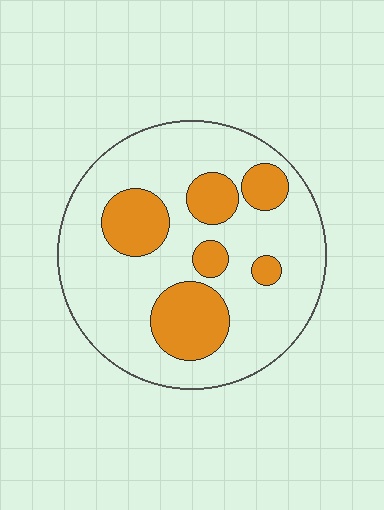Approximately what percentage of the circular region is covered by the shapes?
Approximately 25%.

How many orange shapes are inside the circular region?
6.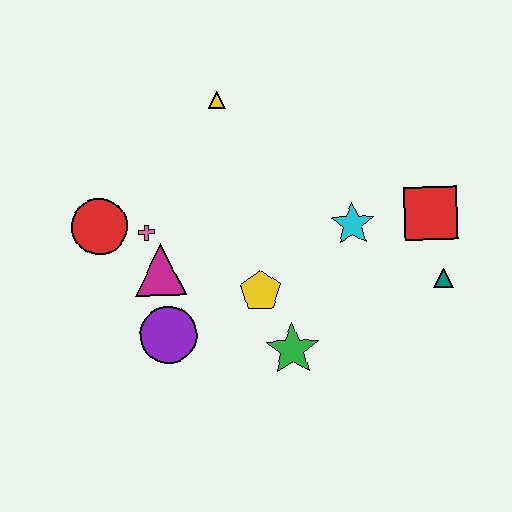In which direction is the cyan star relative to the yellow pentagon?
The cyan star is to the right of the yellow pentagon.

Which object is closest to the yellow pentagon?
The green star is closest to the yellow pentagon.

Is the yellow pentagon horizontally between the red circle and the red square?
Yes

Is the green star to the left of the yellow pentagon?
No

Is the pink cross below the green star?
No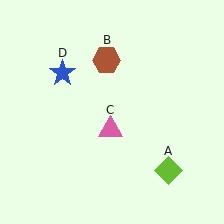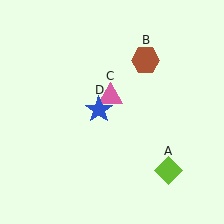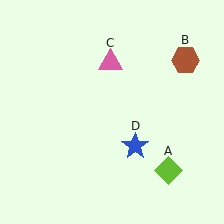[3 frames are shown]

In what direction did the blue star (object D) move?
The blue star (object D) moved down and to the right.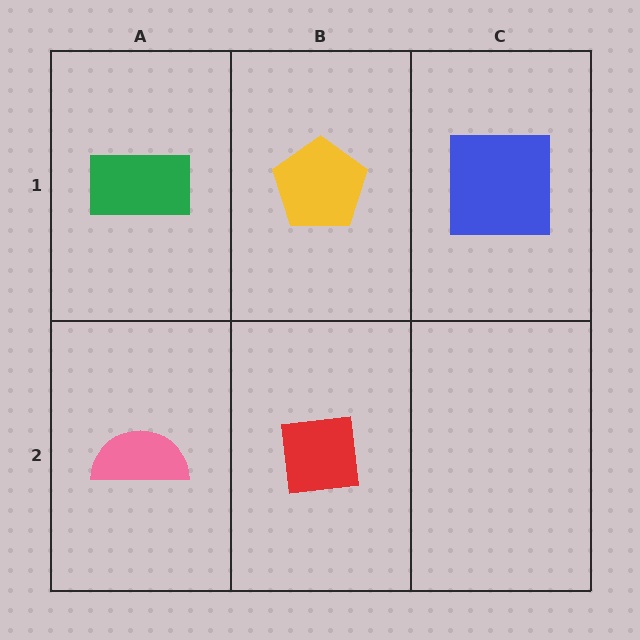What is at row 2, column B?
A red square.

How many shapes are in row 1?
3 shapes.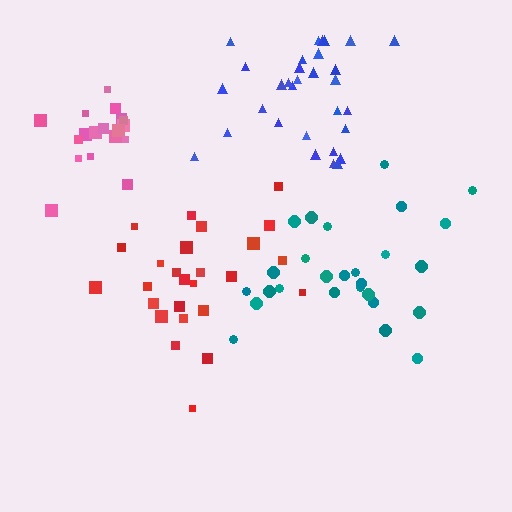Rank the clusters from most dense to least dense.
pink, blue, red, teal.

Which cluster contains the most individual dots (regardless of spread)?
Blue (31).